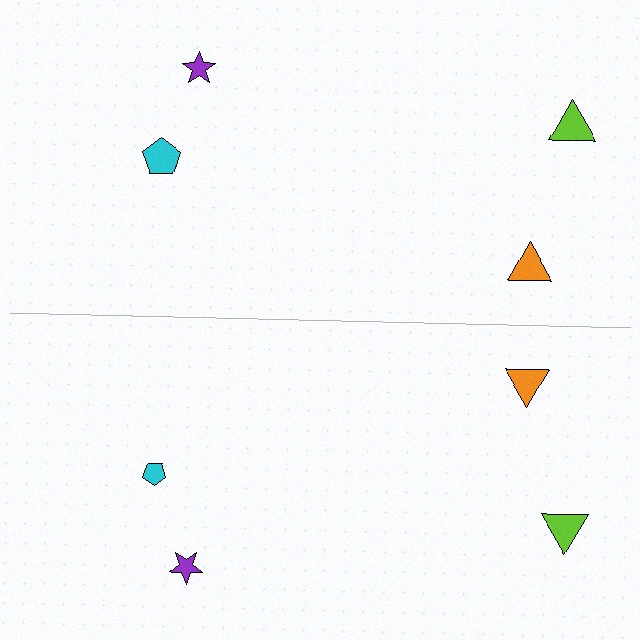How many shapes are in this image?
There are 8 shapes in this image.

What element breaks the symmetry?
The cyan pentagon on the bottom side has a different size than its mirror counterpart.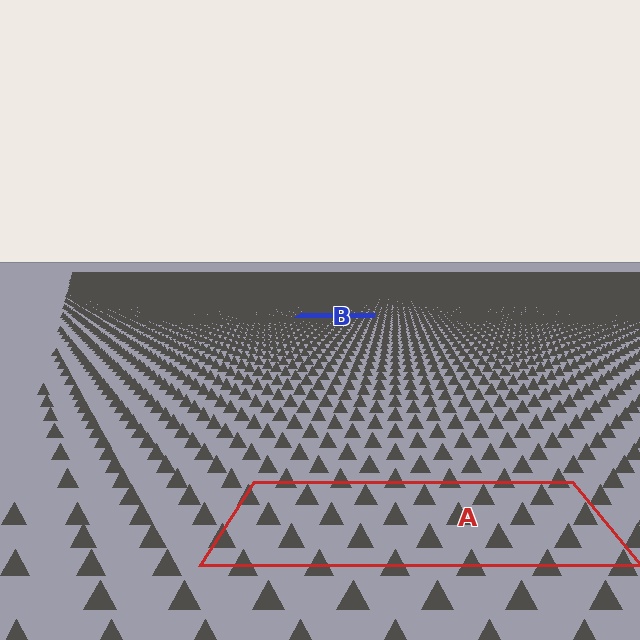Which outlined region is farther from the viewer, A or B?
Region B is farther from the viewer — the texture elements inside it appear smaller and more densely packed.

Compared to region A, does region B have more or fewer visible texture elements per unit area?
Region B has more texture elements per unit area — they are packed more densely because it is farther away.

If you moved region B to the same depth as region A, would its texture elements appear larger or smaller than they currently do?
They would appear larger. At a closer depth, the same texture elements are projected at a bigger on-screen size.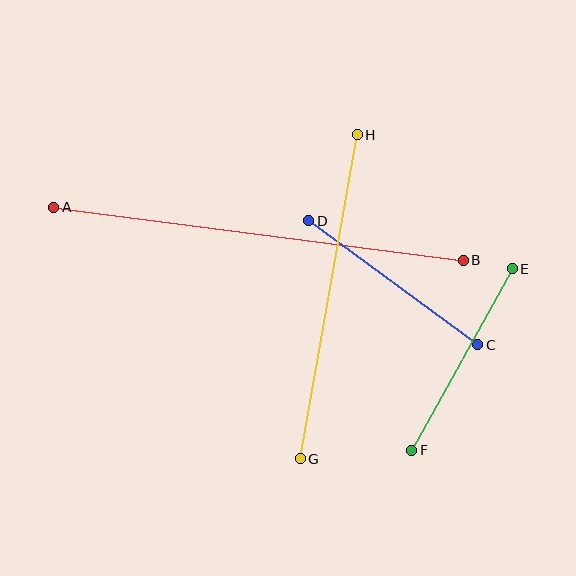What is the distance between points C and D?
The distance is approximately 210 pixels.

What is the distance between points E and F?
The distance is approximately 207 pixels.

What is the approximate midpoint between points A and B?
The midpoint is at approximately (258, 234) pixels.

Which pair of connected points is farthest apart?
Points A and B are farthest apart.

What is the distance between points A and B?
The distance is approximately 413 pixels.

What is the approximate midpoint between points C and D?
The midpoint is at approximately (393, 283) pixels.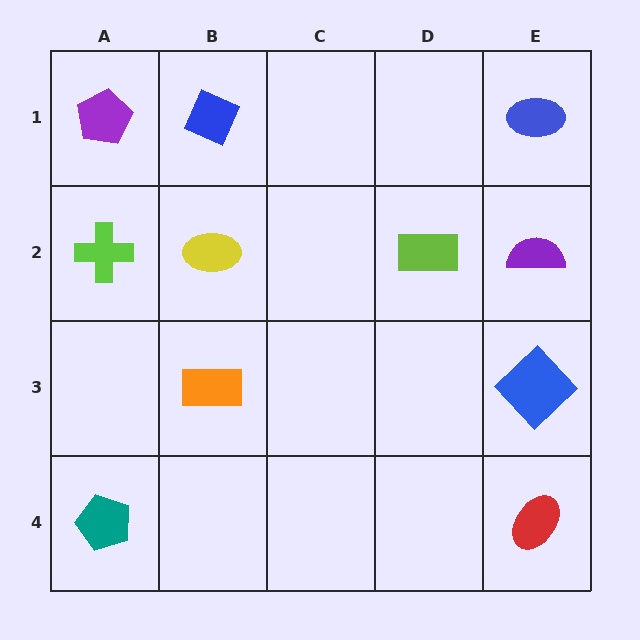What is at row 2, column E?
A purple semicircle.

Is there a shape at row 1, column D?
No, that cell is empty.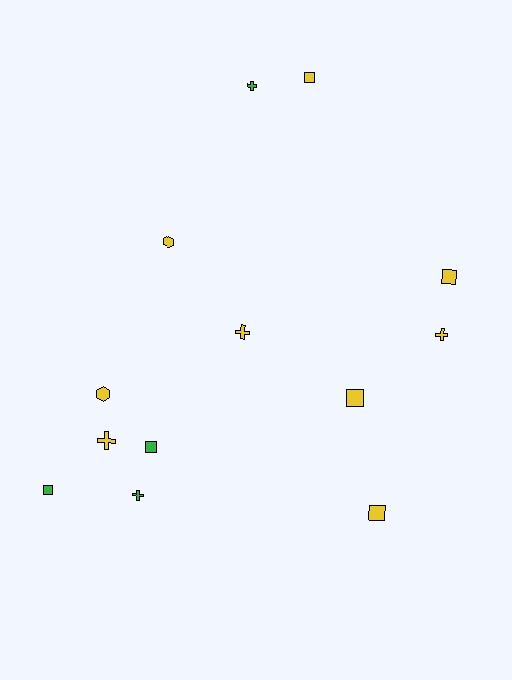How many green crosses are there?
There are 2 green crosses.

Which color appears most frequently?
Yellow, with 9 objects.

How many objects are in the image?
There are 13 objects.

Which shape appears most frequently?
Square, with 6 objects.